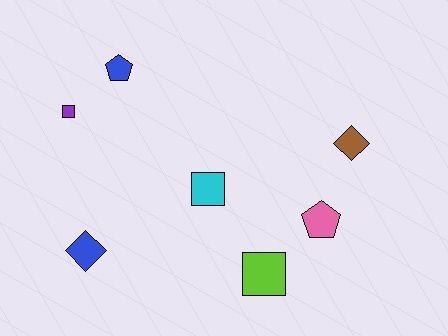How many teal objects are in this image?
There are no teal objects.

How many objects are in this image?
There are 7 objects.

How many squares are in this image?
There are 3 squares.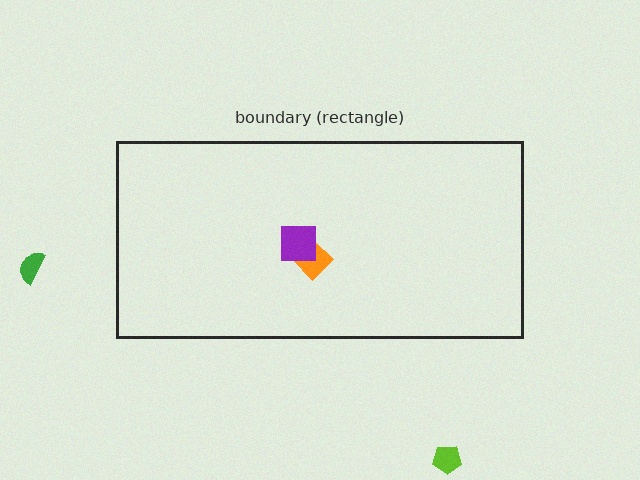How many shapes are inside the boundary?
2 inside, 2 outside.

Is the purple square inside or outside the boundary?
Inside.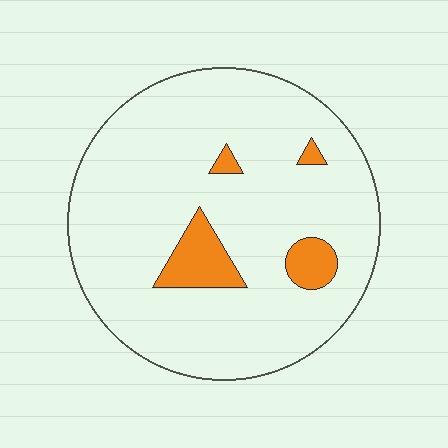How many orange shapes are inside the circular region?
4.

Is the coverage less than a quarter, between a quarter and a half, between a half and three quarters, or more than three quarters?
Less than a quarter.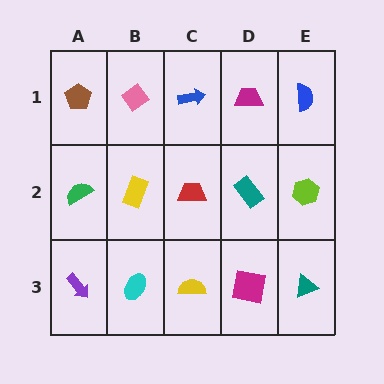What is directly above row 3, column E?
A lime hexagon.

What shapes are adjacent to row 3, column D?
A teal rectangle (row 2, column D), a yellow semicircle (row 3, column C), a teal triangle (row 3, column E).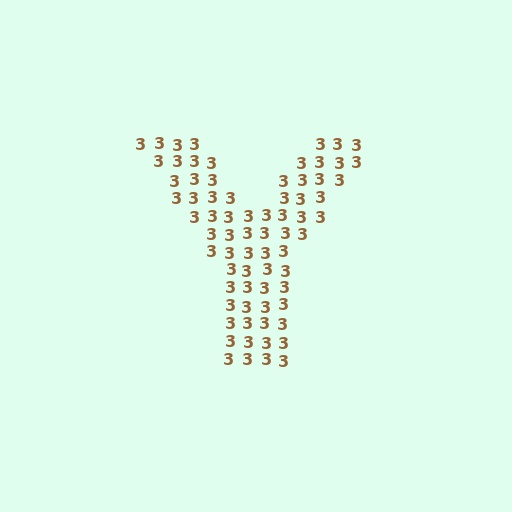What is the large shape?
The large shape is the letter Y.